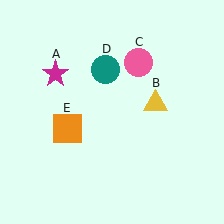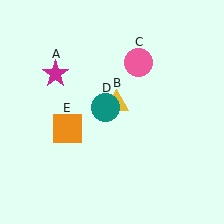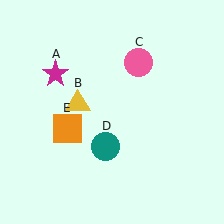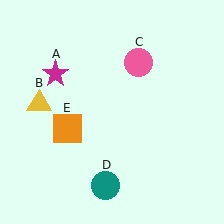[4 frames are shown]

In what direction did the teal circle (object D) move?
The teal circle (object D) moved down.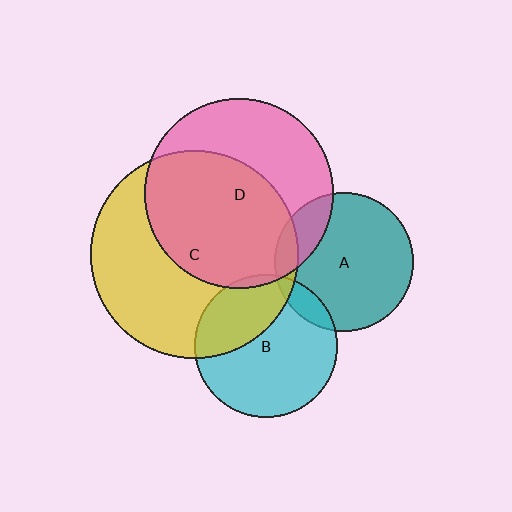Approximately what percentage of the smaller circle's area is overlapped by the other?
Approximately 10%.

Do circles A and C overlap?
Yes.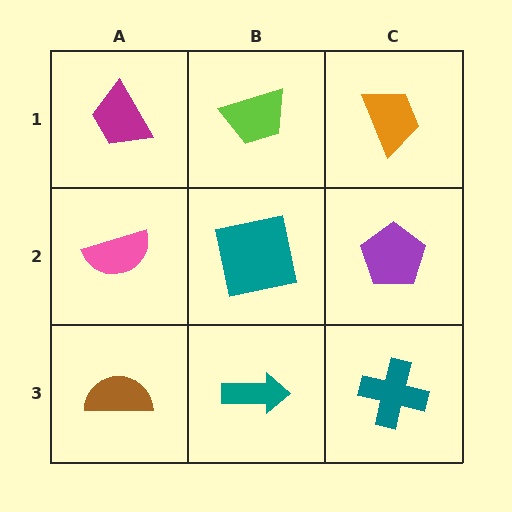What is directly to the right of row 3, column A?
A teal arrow.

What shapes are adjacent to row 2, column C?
An orange trapezoid (row 1, column C), a teal cross (row 3, column C), a teal square (row 2, column B).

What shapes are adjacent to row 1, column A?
A pink semicircle (row 2, column A), a lime trapezoid (row 1, column B).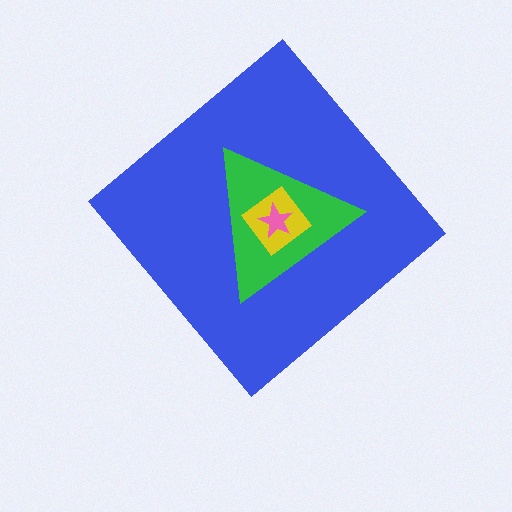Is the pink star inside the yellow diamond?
Yes.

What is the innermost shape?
The pink star.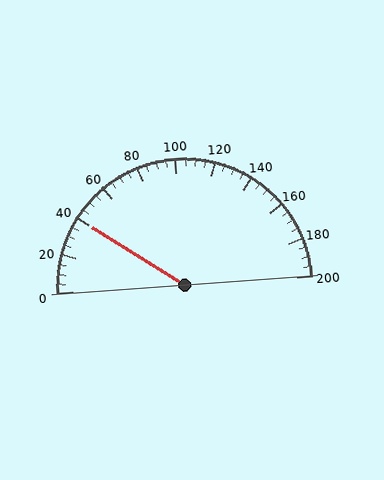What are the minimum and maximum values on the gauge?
The gauge ranges from 0 to 200.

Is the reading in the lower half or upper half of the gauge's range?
The reading is in the lower half of the range (0 to 200).